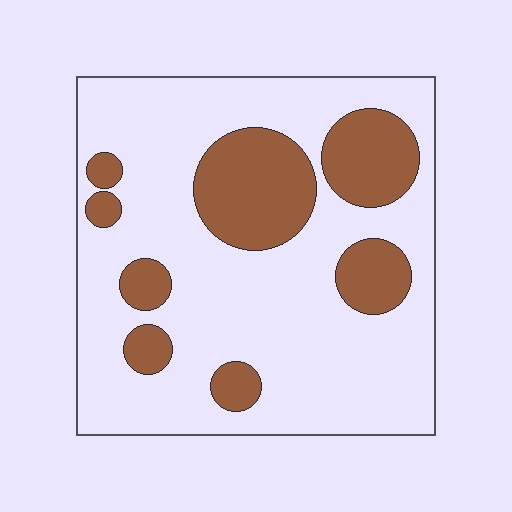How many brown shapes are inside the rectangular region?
8.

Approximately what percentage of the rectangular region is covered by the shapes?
Approximately 25%.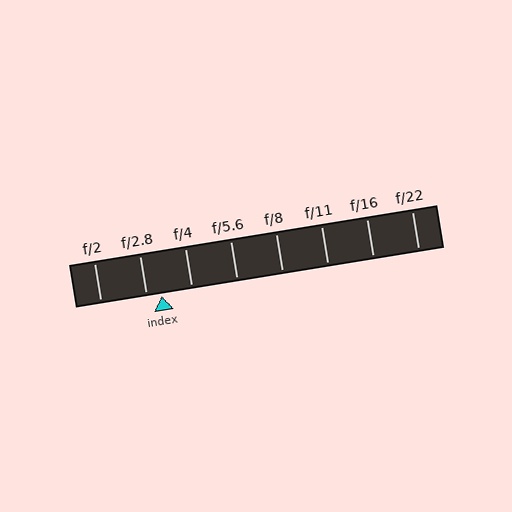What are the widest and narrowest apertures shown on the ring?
The widest aperture shown is f/2 and the narrowest is f/22.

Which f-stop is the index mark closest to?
The index mark is closest to f/2.8.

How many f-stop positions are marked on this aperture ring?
There are 8 f-stop positions marked.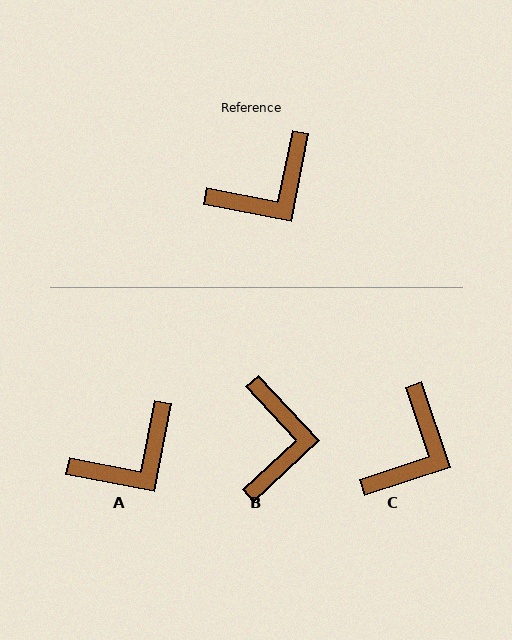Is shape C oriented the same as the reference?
No, it is off by about 29 degrees.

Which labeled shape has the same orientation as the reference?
A.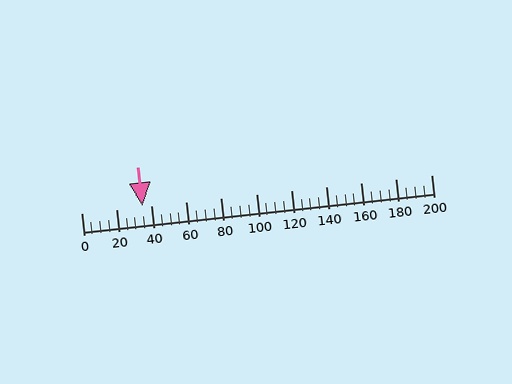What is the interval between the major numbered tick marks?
The major tick marks are spaced 20 units apart.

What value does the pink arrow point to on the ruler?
The pink arrow points to approximately 35.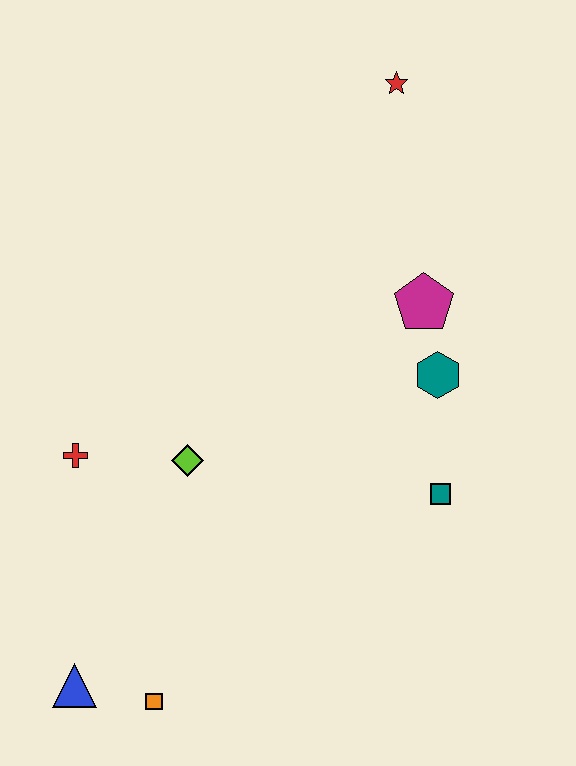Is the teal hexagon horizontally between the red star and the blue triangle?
No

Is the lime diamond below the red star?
Yes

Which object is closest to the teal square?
The teal hexagon is closest to the teal square.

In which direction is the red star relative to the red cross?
The red star is above the red cross.